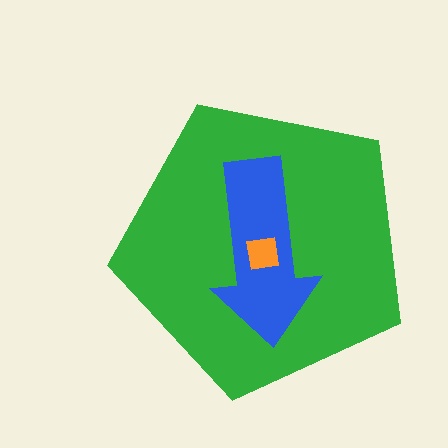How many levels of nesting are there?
3.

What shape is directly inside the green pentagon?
The blue arrow.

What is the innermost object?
The orange square.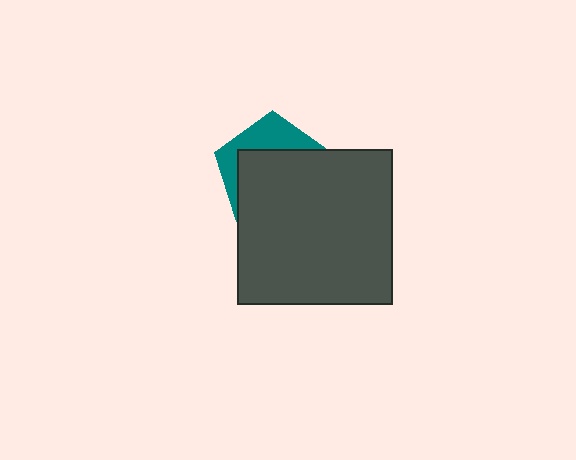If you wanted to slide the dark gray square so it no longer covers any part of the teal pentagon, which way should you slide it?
Slide it down — that is the most direct way to separate the two shapes.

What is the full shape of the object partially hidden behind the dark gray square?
The partially hidden object is a teal pentagon.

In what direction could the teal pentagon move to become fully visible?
The teal pentagon could move up. That would shift it out from behind the dark gray square entirely.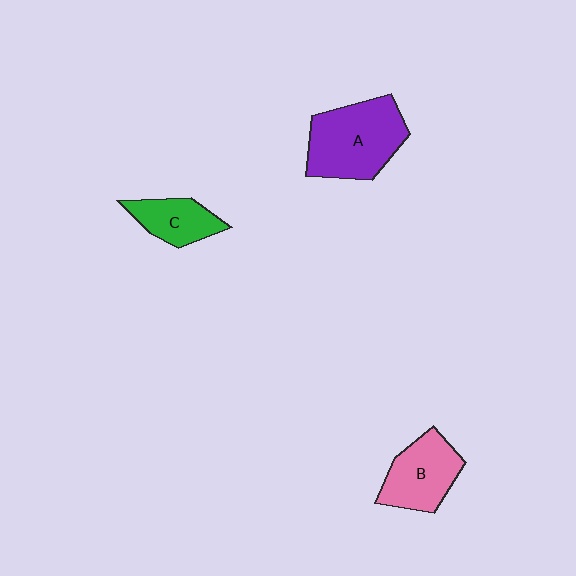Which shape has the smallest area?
Shape C (green).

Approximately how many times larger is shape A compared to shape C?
Approximately 1.9 times.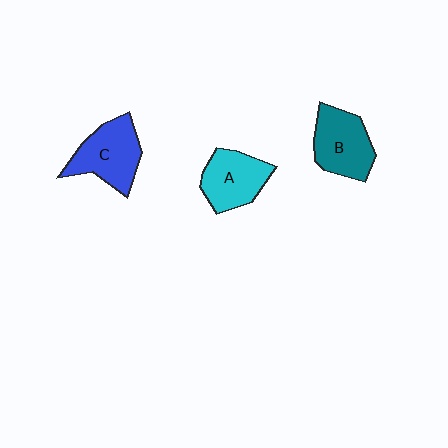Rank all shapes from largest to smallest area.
From largest to smallest: C (blue), B (teal), A (cyan).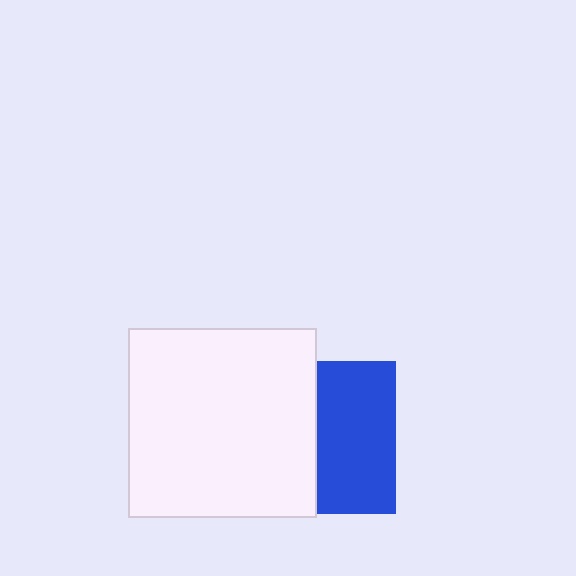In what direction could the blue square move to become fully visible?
The blue square could move right. That would shift it out from behind the white square entirely.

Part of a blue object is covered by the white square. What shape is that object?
It is a square.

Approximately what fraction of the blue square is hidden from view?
Roughly 49% of the blue square is hidden behind the white square.